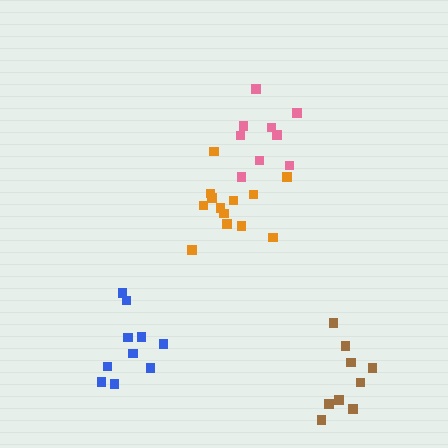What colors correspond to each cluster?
The clusters are colored: pink, brown, orange, blue.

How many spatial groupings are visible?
There are 4 spatial groupings.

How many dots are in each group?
Group 1: 9 dots, Group 2: 9 dots, Group 3: 13 dots, Group 4: 10 dots (41 total).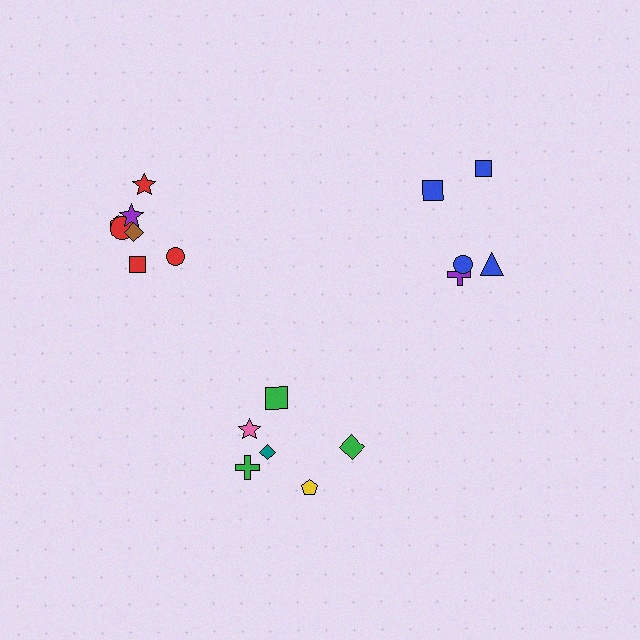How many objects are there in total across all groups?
There are 18 objects.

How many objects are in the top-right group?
There are 5 objects.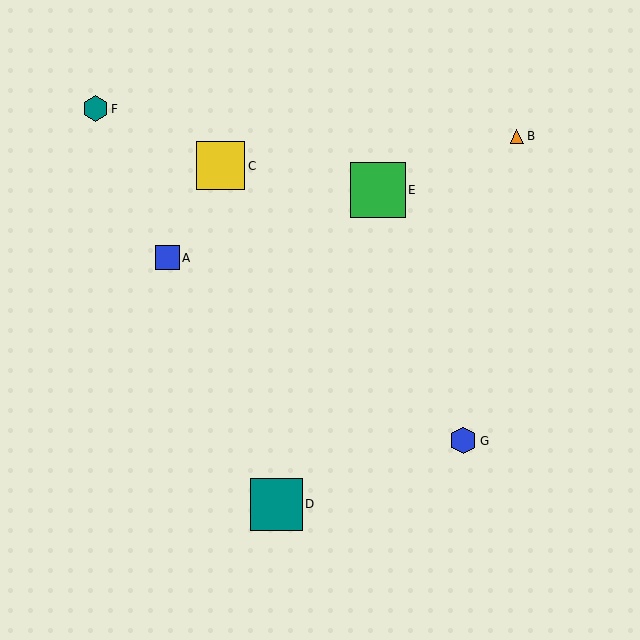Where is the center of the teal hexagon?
The center of the teal hexagon is at (95, 109).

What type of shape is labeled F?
Shape F is a teal hexagon.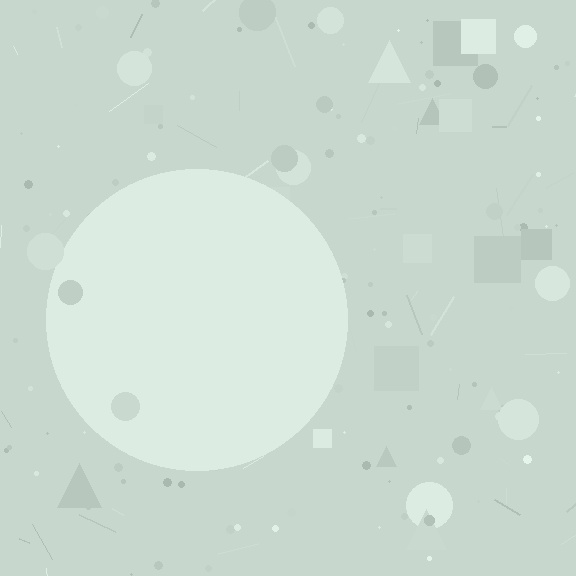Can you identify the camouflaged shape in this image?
The camouflaged shape is a circle.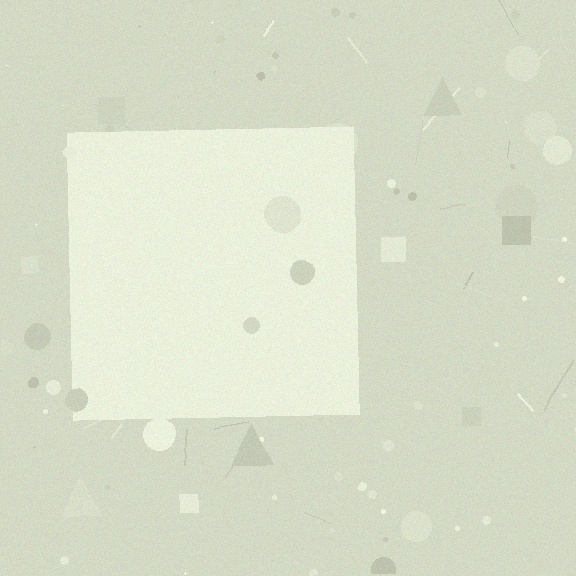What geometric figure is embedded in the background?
A square is embedded in the background.